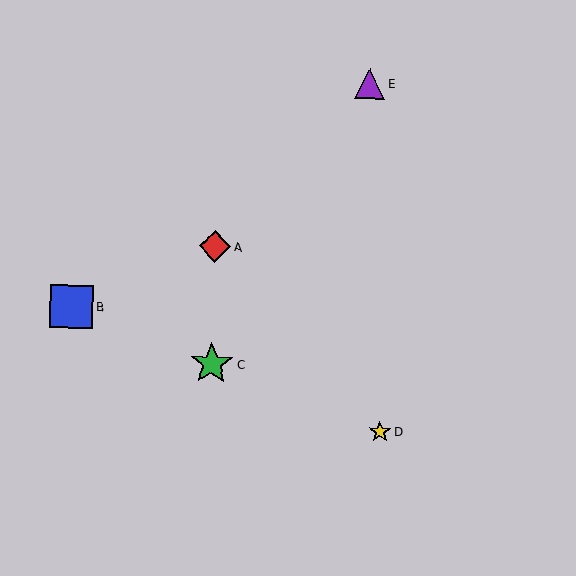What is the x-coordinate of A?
Object A is at x≈215.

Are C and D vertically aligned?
No, C is at x≈212 and D is at x≈380.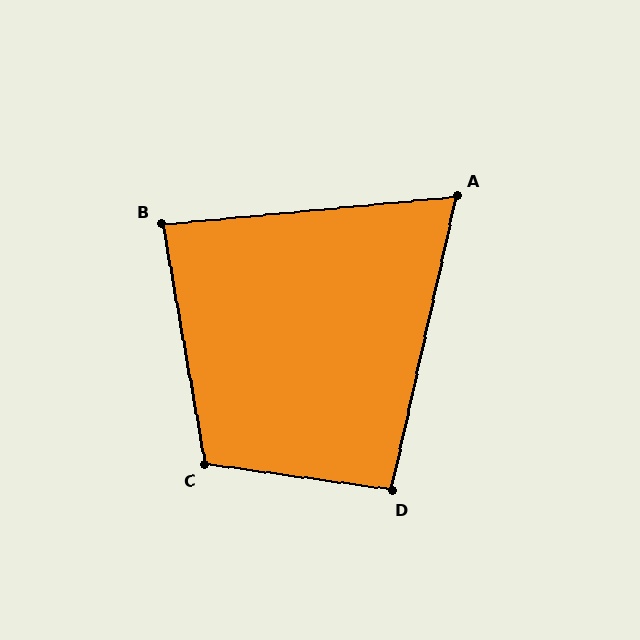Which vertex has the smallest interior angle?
A, at approximately 72 degrees.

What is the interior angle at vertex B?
Approximately 85 degrees (approximately right).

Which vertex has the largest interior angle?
C, at approximately 108 degrees.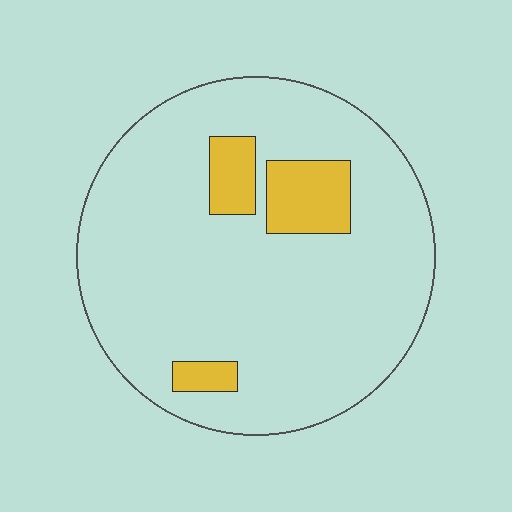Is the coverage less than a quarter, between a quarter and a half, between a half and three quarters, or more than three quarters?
Less than a quarter.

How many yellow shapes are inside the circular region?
3.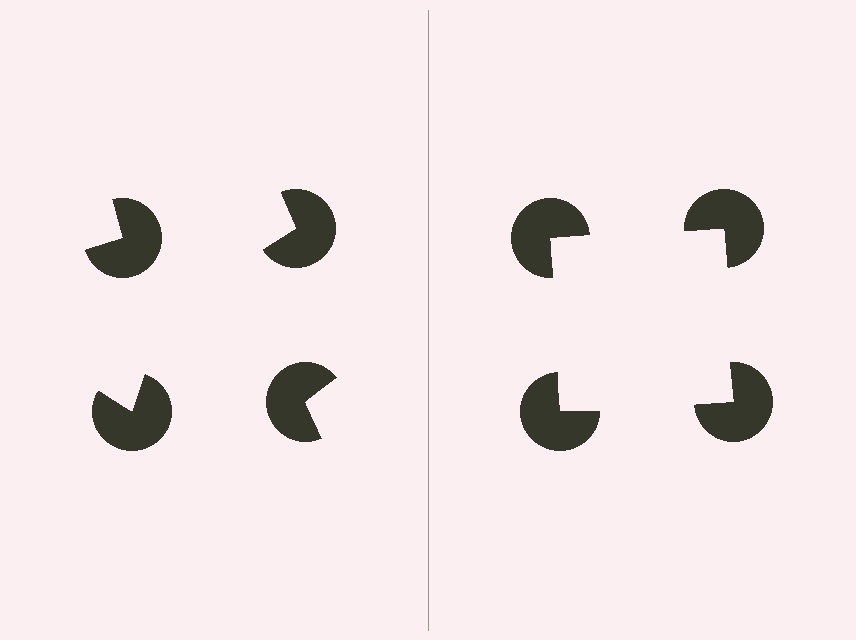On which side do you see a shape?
An illusory square appears on the right side. On the left side the wedge cuts are rotated, so no coherent shape forms.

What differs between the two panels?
The pac-man discs are positioned identically on both sides; only the wedge orientations differ. On the right they align to a square; on the left they are misaligned.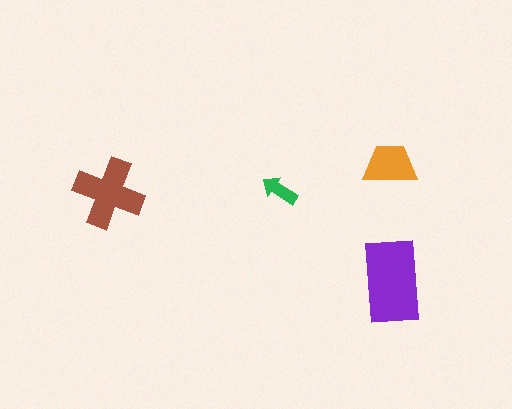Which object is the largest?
The purple rectangle.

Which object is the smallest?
The green arrow.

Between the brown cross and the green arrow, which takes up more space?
The brown cross.